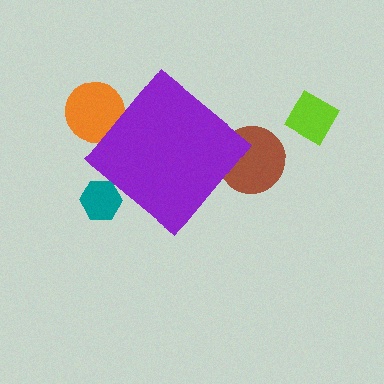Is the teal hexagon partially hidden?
Yes, the teal hexagon is partially hidden behind the purple diamond.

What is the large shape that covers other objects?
A purple diamond.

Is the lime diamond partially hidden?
No, the lime diamond is fully visible.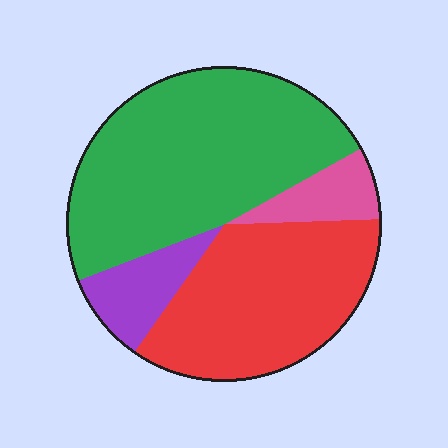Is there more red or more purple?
Red.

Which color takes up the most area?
Green, at roughly 50%.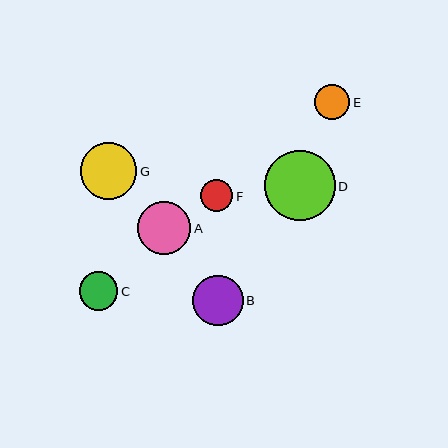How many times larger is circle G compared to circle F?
Circle G is approximately 1.8 times the size of circle F.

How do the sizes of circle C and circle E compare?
Circle C and circle E are approximately the same size.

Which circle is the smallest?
Circle F is the smallest with a size of approximately 32 pixels.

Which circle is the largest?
Circle D is the largest with a size of approximately 71 pixels.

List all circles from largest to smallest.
From largest to smallest: D, G, A, B, C, E, F.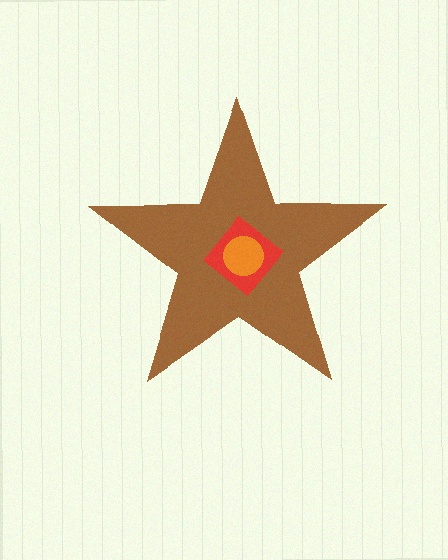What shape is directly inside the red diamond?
The orange circle.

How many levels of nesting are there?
3.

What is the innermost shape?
The orange circle.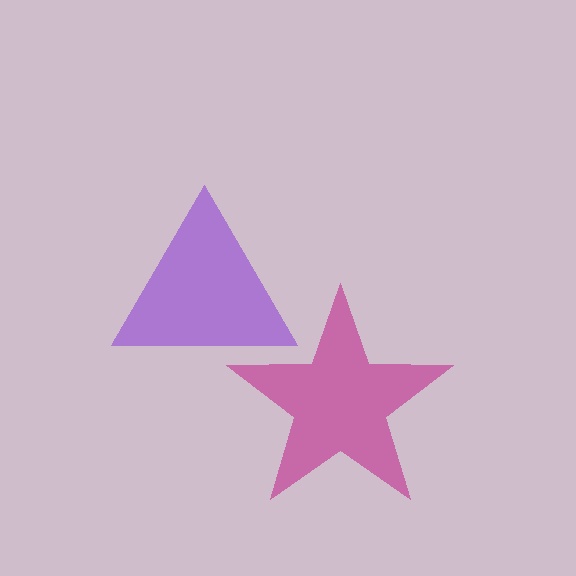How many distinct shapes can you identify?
There are 2 distinct shapes: a magenta star, a purple triangle.